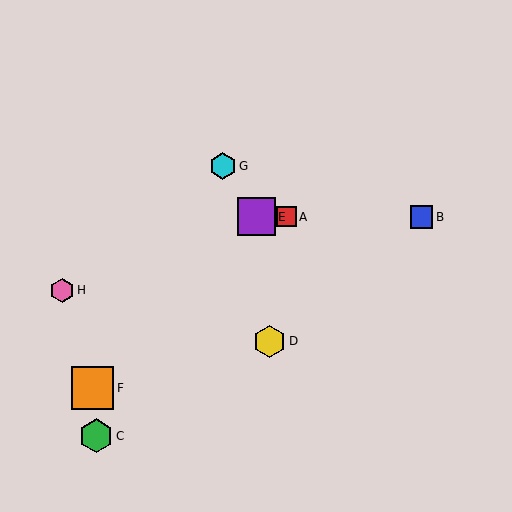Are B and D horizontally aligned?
No, B is at y≈217 and D is at y≈341.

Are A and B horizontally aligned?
Yes, both are at y≈217.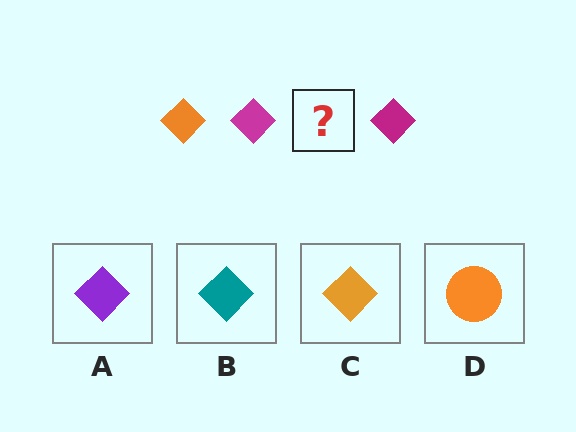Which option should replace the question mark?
Option C.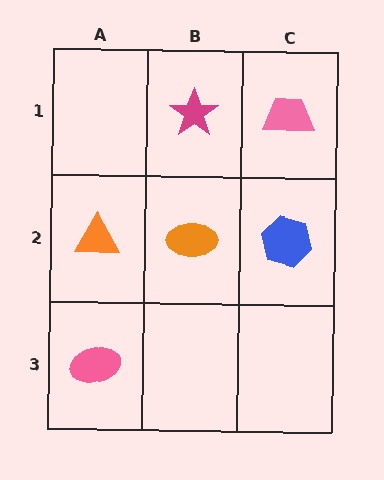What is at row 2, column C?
A blue hexagon.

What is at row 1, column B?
A magenta star.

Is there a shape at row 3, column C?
No, that cell is empty.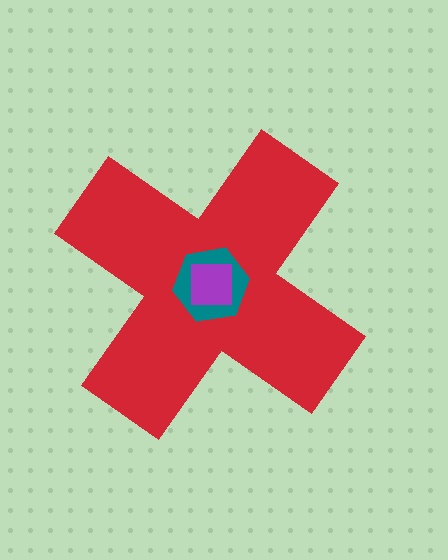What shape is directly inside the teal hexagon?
The purple square.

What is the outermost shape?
The red cross.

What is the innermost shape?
The purple square.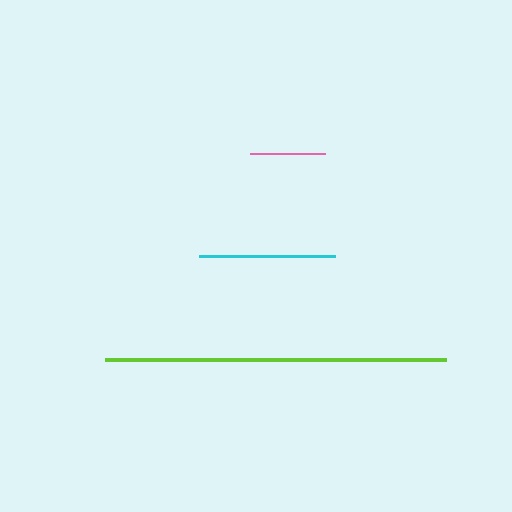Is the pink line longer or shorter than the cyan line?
The cyan line is longer than the pink line.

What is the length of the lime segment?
The lime segment is approximately 342 pixels long.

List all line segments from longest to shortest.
From longest to shortest: lime, cyan, pink.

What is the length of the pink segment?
The pink segment is approximately 76 pixels long.